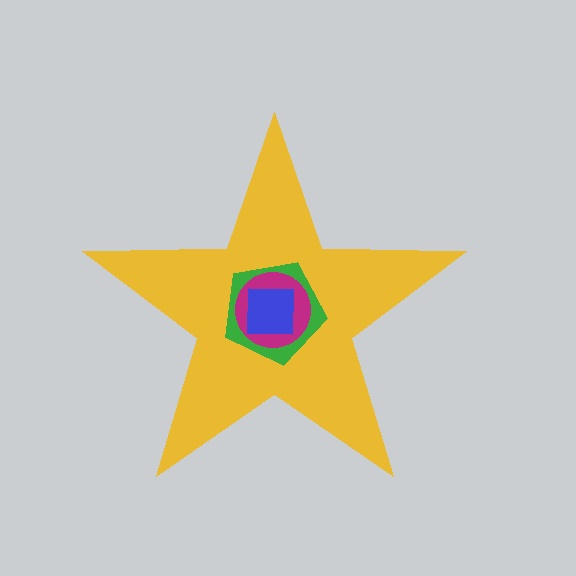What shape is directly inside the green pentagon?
The magenta circle.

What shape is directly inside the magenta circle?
The blue square.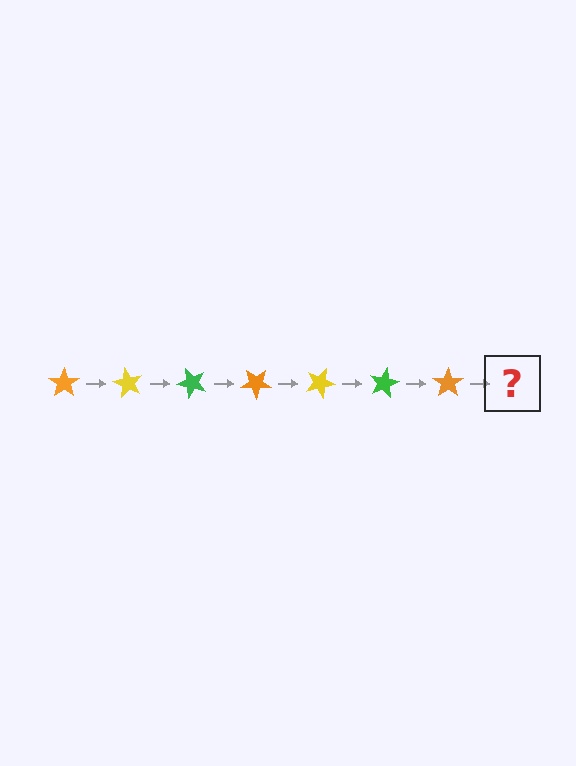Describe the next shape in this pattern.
It should be a yellow star, rotated 420 degrees from the start.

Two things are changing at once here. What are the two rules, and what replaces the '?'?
The two rules are that it rotates 60 degrees each step and the color cycles through orange, yellow, and green. The '?' should be a yellow star, rotated 420 degrees from the start.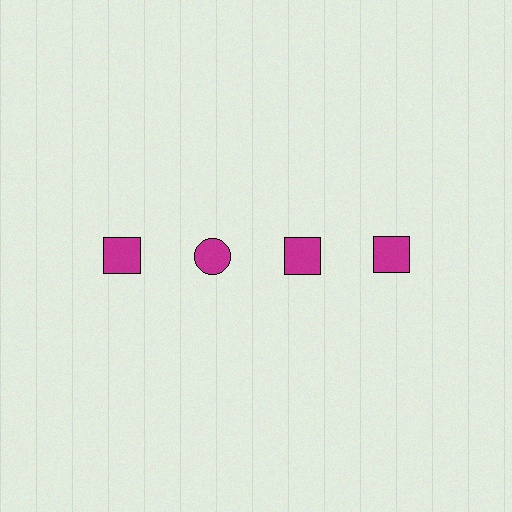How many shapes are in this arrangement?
There are 4 shapes arranged in a grid pattern.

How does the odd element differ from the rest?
It has a different shape: circle instead of square.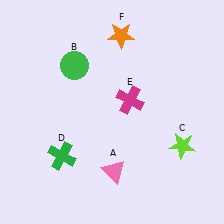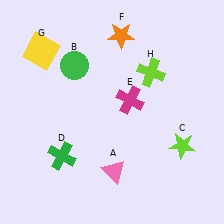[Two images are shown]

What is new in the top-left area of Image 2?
A yellow square (G) was added in the top-left area of Image 2.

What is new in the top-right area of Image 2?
A lime cross (H) was added in the top-right area of Image 2.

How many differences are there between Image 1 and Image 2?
There are 2 differences between the two images.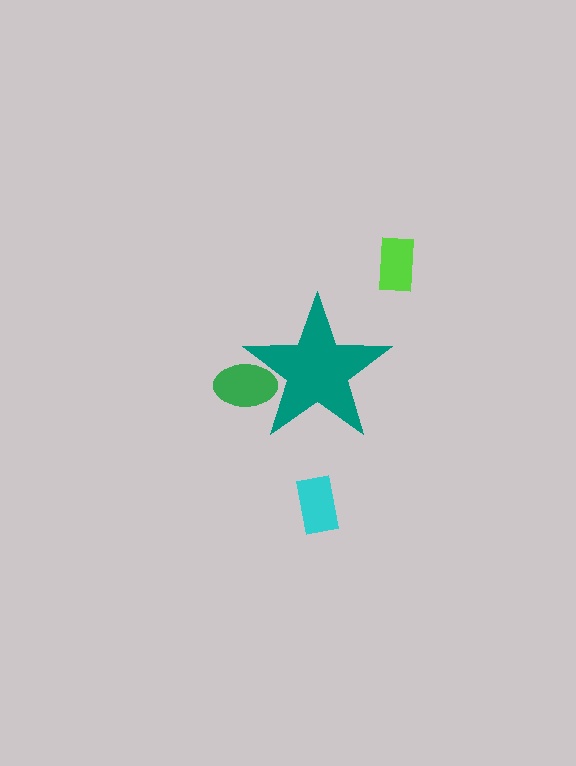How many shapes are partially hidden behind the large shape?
1 shape is partially hidden.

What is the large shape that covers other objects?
A teal star.